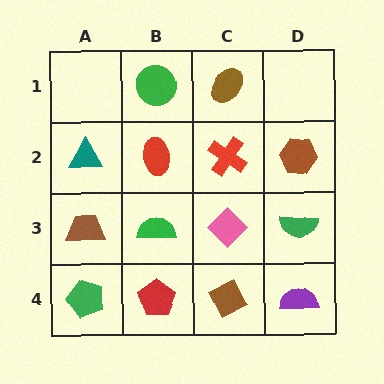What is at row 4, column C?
A brown diamond.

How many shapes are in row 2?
4 shapes.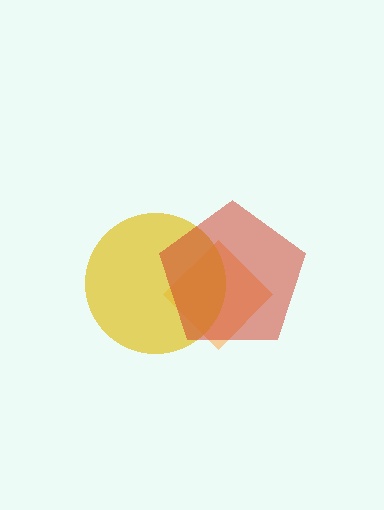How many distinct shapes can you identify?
There are 3 distinct shapes: an orange diamond, a yellow circle, a red pentagon.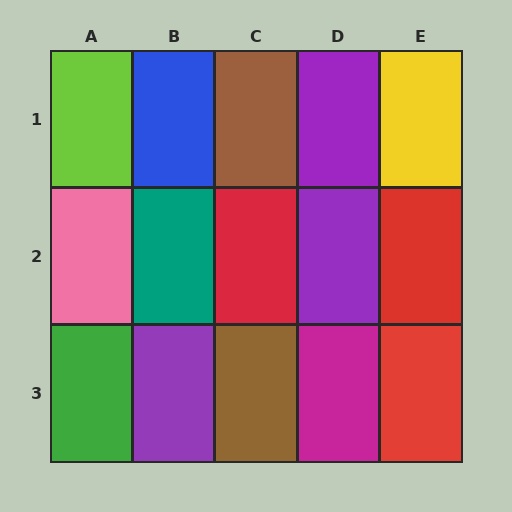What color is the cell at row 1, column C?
Brown.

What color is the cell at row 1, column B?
Blue.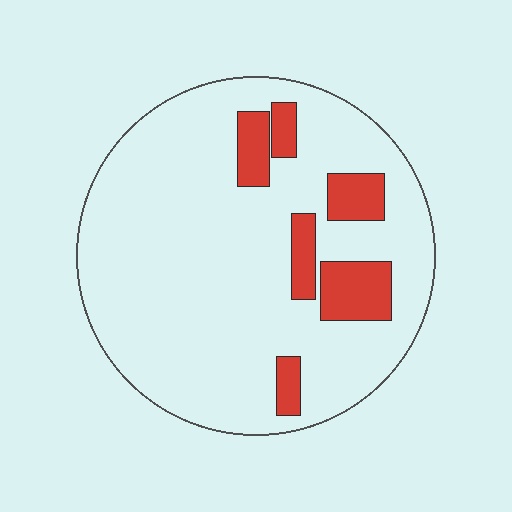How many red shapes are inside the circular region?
6.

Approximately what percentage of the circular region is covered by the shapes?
Approximately 15%.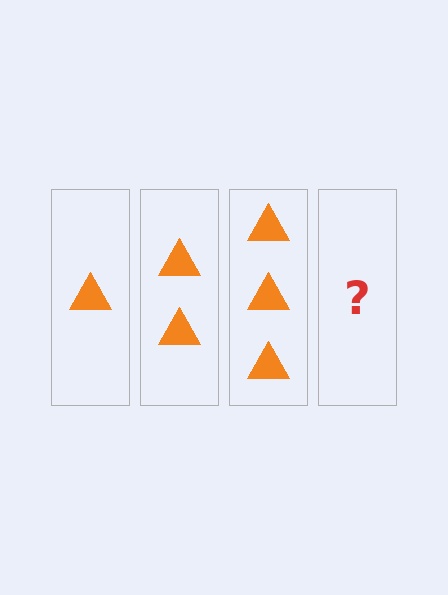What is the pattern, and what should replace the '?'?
The pattern is that each step adds one more triangle. The '?' should be 4 triangles.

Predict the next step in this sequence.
The next step is 4 triangles.